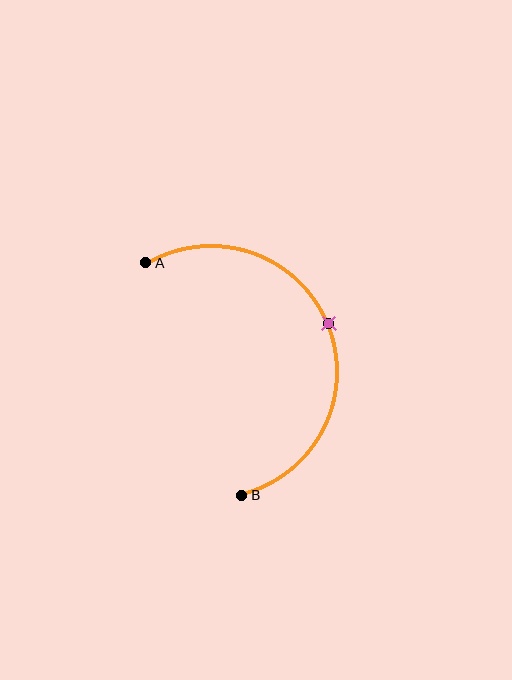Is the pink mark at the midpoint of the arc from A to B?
Yes. The pink mark lies on the arc at equal arc-length from both A and B — it is the arc midpoint.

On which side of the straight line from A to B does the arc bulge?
The arc bulges to the right of the straight line connecting A and B.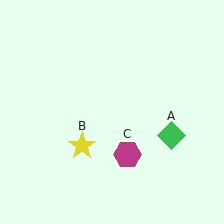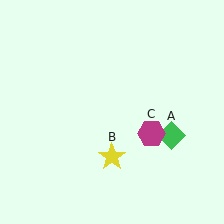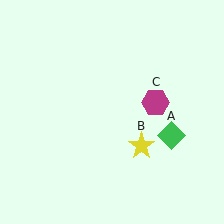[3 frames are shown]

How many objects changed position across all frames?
2 objects changed position: yellow star (object B), magenta hexagon (object C).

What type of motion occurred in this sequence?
The yellow star (object B), magenta hexagon (object C) rotated counterclockwise around the center of the scene.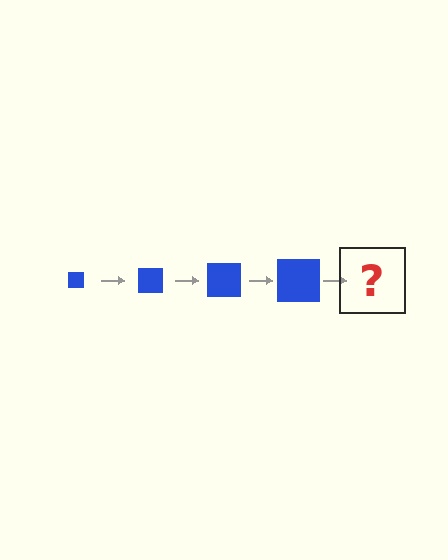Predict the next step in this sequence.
The next step is a blue square, larger than the previous one.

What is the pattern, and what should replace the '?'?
The pattern is that the square gets progressively larger each step. The '?' should be a blue square, larger than the previous one.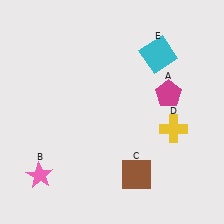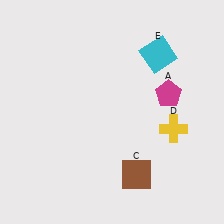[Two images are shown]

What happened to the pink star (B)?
The pink star (B) was removed in Image 2. It was in the bottom-left area of Image 1.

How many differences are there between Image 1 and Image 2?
There is 1 difference between the two images.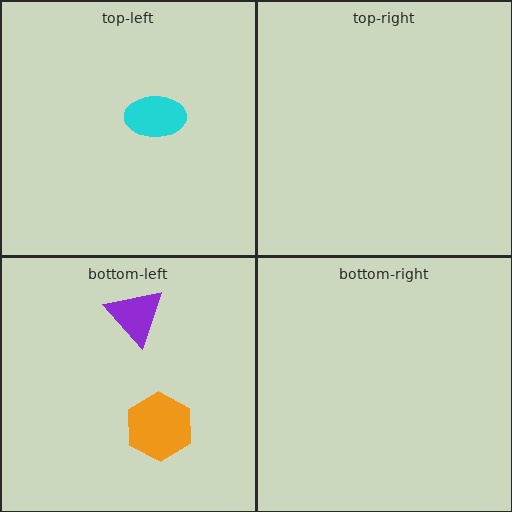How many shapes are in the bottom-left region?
2.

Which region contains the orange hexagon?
The bottom-left region.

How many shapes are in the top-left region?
1.